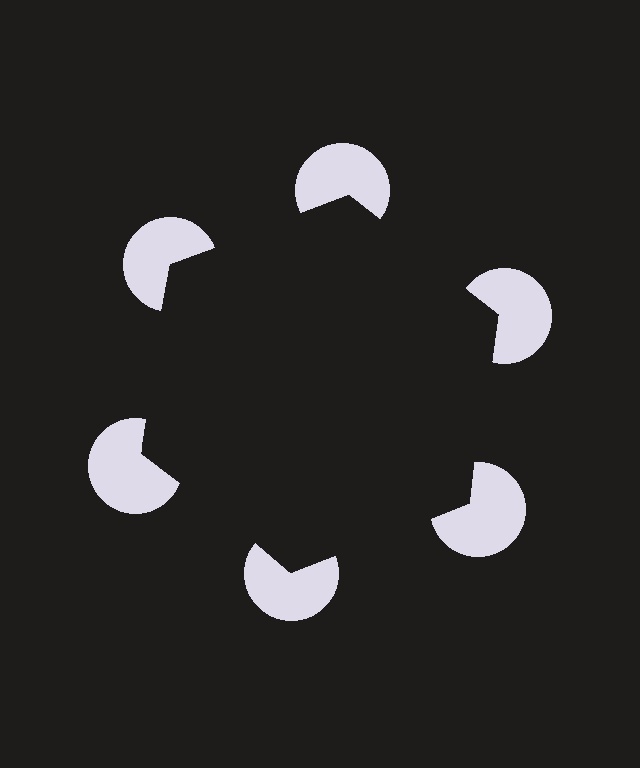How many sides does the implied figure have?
6 sides.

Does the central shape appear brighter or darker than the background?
It typically appears slightly darker than the background, even though no actual brightness change is drawn.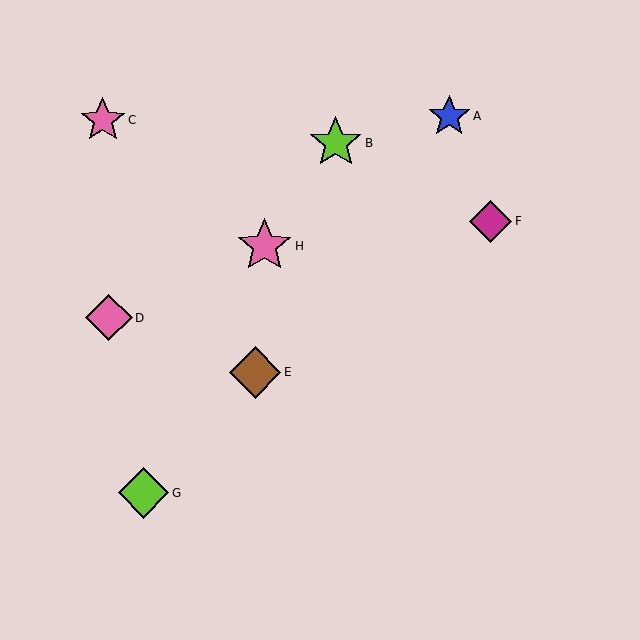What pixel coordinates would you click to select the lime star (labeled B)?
Click at (336, 143) to select the lime star B.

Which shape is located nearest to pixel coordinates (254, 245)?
The pink star (labeled H) at (265, 246) is nearest to that location.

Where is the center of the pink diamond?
The center of the pink diamond is at (109, 318).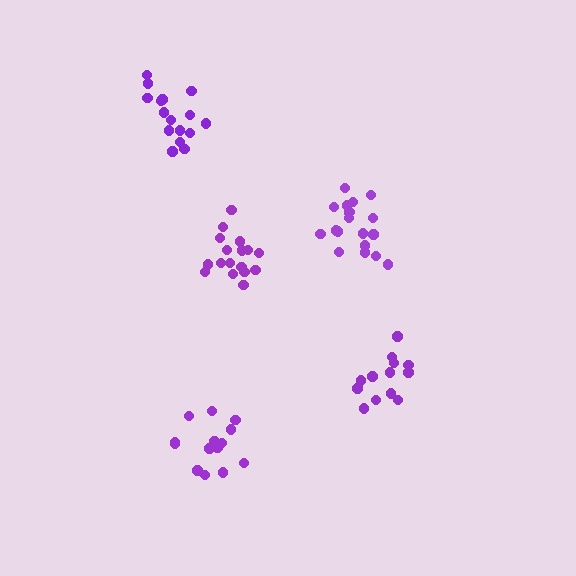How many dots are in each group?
Group 1: 14 dots, Group 2: 19 dots, Group 3: 17 dots, Group 4: 16 dots, Group 5: 13 dots (79 total).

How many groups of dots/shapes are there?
There are 5 groups.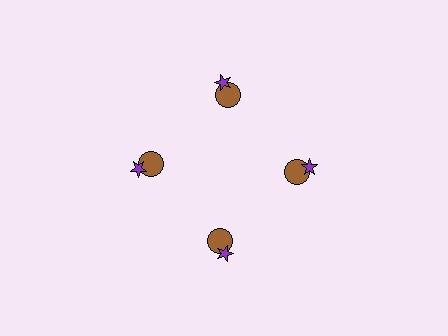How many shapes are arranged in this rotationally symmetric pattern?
There are 8 shapes, arranged in 4 groups of 2.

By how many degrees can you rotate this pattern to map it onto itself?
The pattern maps onto itself every 90 degrees of rotation.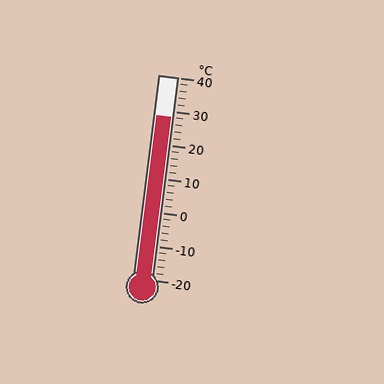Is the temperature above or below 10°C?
The temperature is above 10°C.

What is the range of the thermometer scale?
The thermometer scale ranges from -20°C to 40°C.